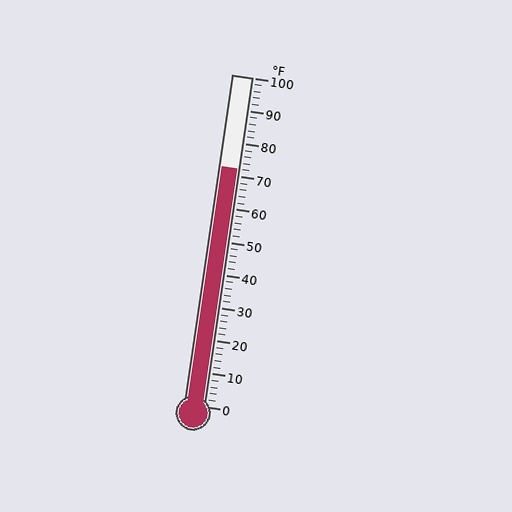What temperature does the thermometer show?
The thermometer shows approximately 72°F.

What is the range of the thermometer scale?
The thermometer scale ranges from 0°F to 100°F.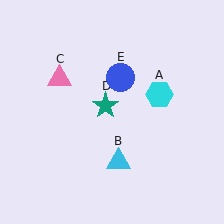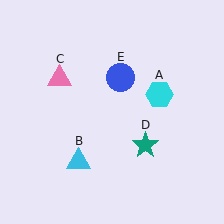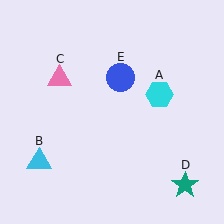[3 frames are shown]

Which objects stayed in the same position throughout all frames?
Cyan hexagon (object A) and pink triangle (object C) and blue circle (object E) remained stationary.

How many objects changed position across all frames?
2 objects changed position: cyan triangle (object B), teal star (object D).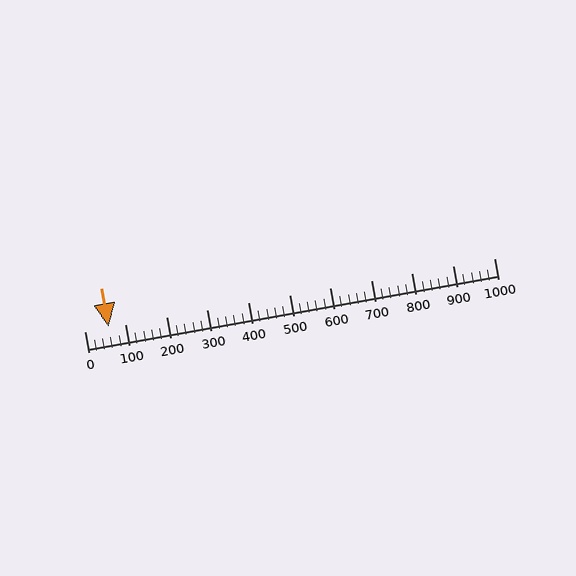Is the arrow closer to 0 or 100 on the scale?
The arrow is closer to 100.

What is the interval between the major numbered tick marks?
The major tick marks are spaced 100 units apart.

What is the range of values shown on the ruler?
The ruler shows values from 0 to 1000.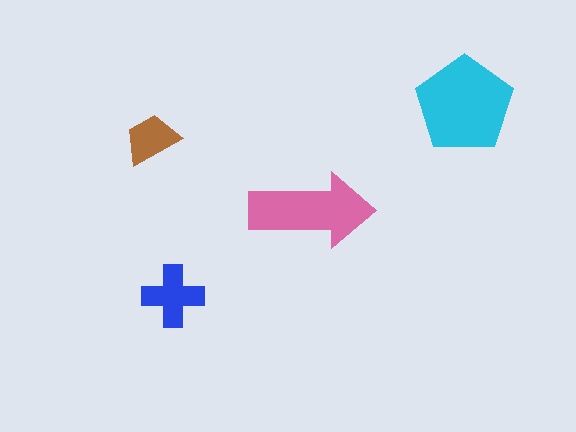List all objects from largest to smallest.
The cyan pentagon, the pink arrow, the blue cross, the brown trapezoid.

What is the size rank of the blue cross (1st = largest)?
3rd.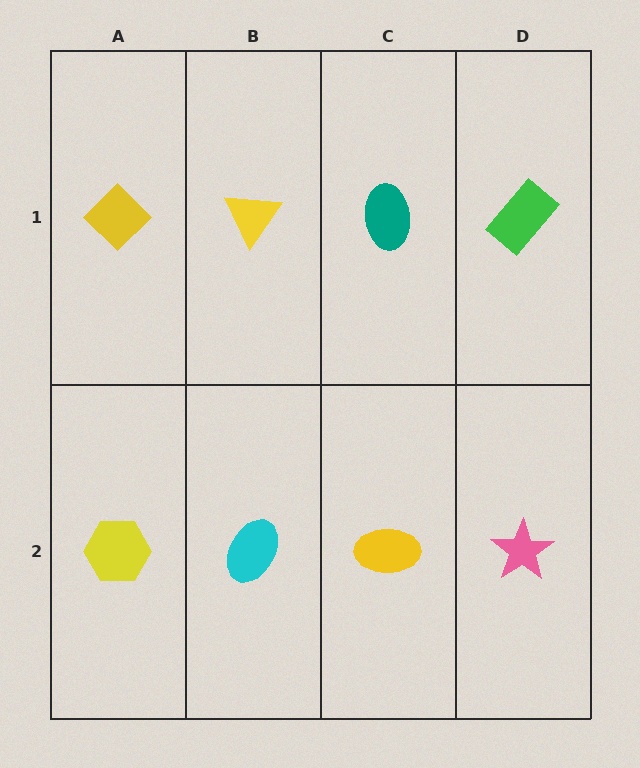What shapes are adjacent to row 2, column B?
A yellow triangle (row 1, column B), a yellow hexagon (row 2, column A), a yellow ellipse (row 2, column C).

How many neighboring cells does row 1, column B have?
3.